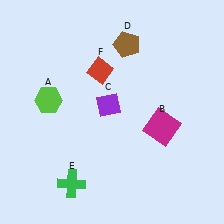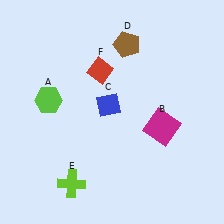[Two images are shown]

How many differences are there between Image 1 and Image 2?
There are 2 differences between the two images.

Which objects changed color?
C changed from purple to blue. E changed from green to lime.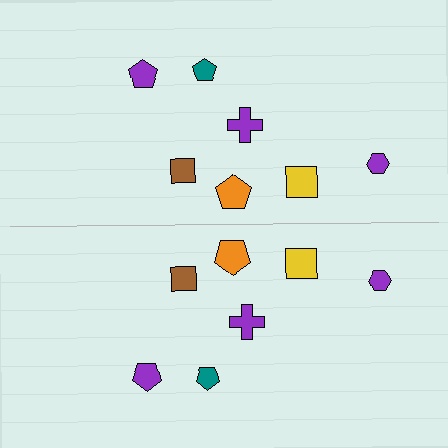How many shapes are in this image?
There are 14 shapes in this image.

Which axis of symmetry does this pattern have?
The pattern has a horizontal axis of symmetry running through the center of the image.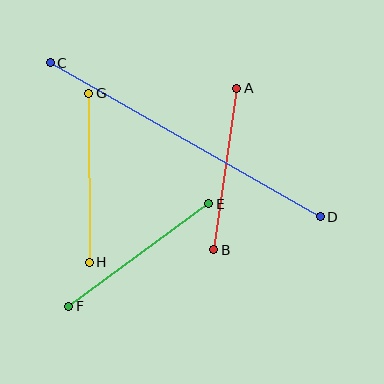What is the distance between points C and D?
The distance is approximately 311 pixels.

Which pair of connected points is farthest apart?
Points C and D are farthest apart.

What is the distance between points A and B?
The distance is approximately 163 pixels.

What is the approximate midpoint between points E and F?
The midpoint is at approximately (139, 255) pixels.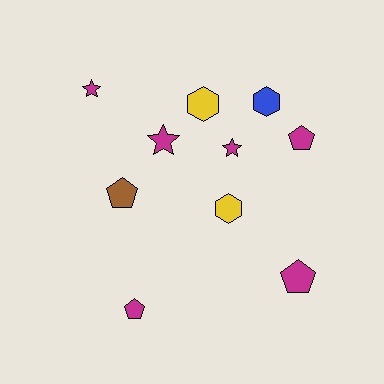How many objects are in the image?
There are 10 objects.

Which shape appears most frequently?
Pentagon, with 4 objects.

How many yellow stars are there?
There are no yellow stars.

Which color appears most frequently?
Magenta, with 6 objects.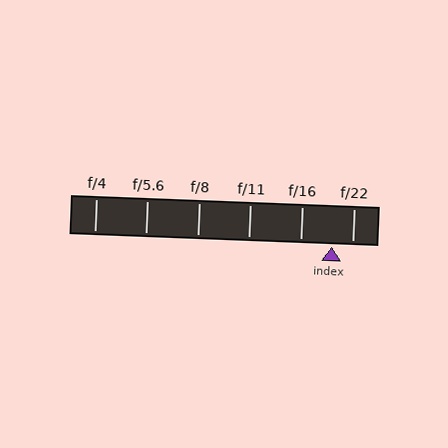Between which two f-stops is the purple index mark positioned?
The index mark is between f/16 and f/22.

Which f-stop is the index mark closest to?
The index mark is closest to f/22.